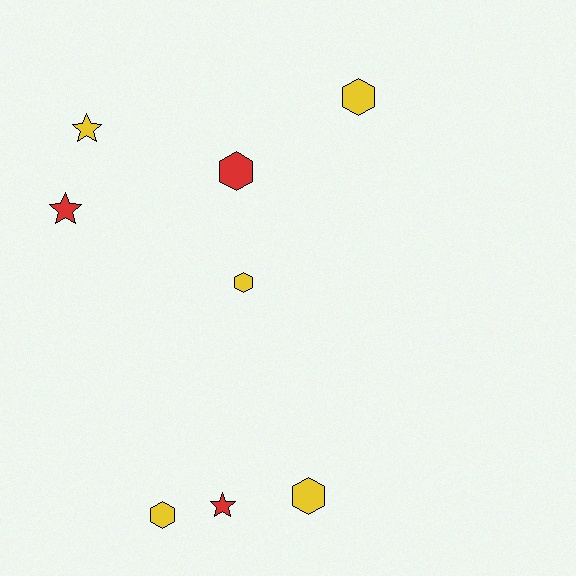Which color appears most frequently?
Yellow, with 5 objects.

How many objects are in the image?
There are 8 objects.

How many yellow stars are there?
There is 1 yellow star.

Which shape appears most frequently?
Hexagon, with 5 objects.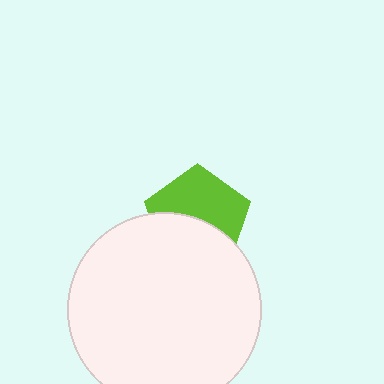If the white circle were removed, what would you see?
You would see the complete lime pentagon.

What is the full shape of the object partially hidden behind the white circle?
The partially hidden object is a lime pentagon.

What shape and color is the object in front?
The object in front is a white circle.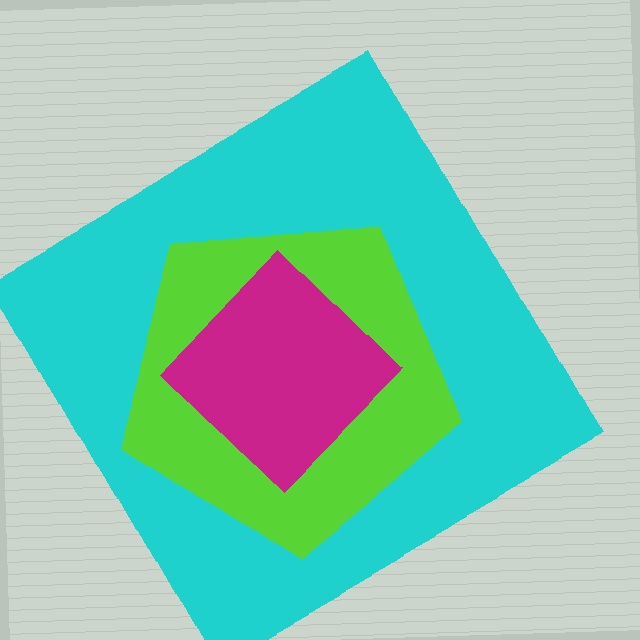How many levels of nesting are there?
3.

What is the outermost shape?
The cyan square.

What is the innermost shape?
The magenta diamond.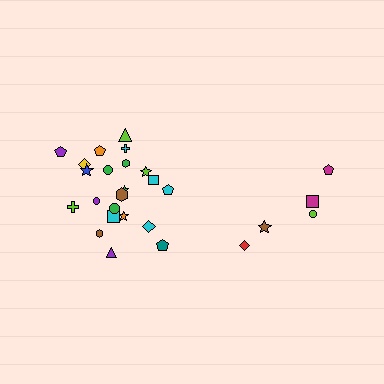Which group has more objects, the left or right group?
The left group.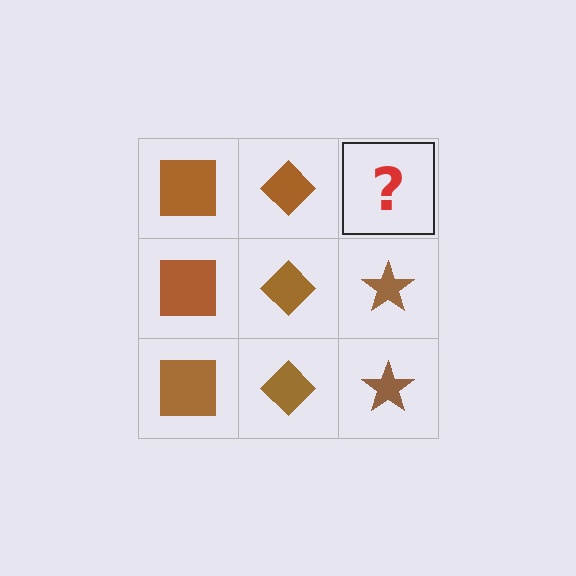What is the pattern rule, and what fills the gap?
The rule is that each column has a consistent shape. The gap should be filled with a brown star.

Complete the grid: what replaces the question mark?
The question mark should be replaced with a brown star.